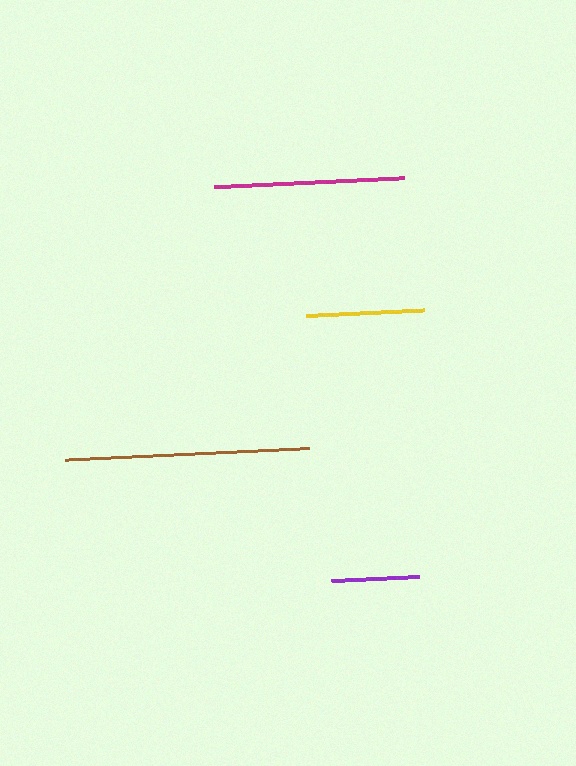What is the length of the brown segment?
The brown segment is approximately 244 pixels long.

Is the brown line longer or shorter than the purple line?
The brown line is longer than the purple line.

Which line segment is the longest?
The brown line is the longest at approximately 244 pixels.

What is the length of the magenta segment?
The magenta segment is approximately 191 pixels long.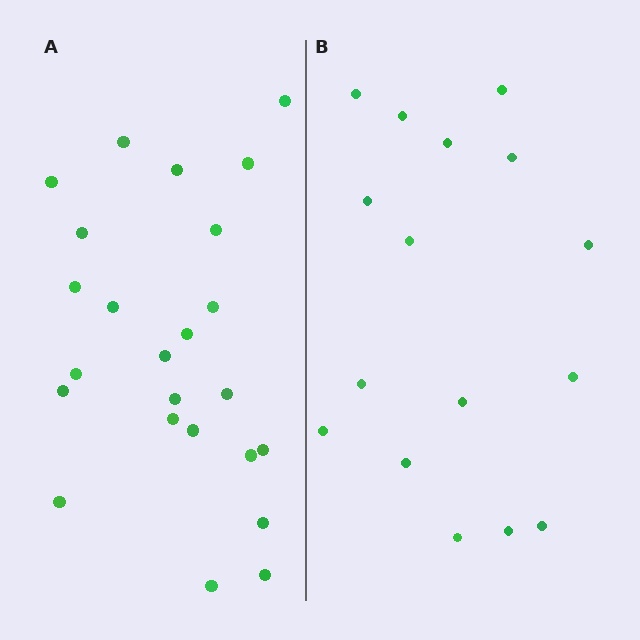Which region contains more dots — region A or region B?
Region A (the left region) has more dots.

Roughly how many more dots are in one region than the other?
Region A has roughly 8 or so more dots than region B.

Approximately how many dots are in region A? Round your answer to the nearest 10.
About 20 dots. (The exact count is 24, which rounds to 20.)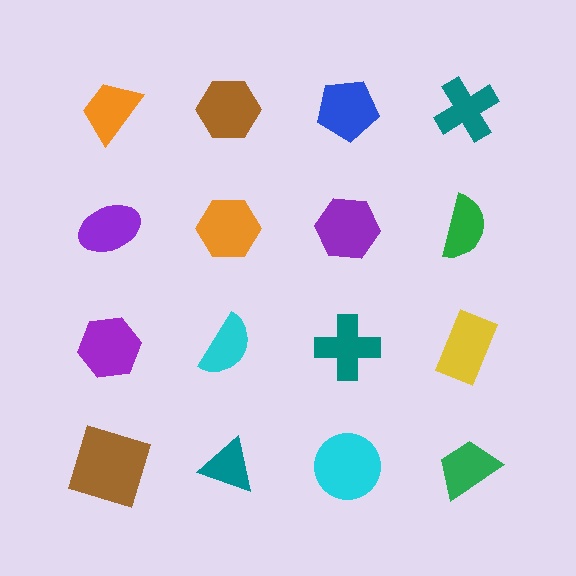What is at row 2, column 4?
A green semicircle.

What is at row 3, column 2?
A cyan semicircle.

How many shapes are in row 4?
4 shapes.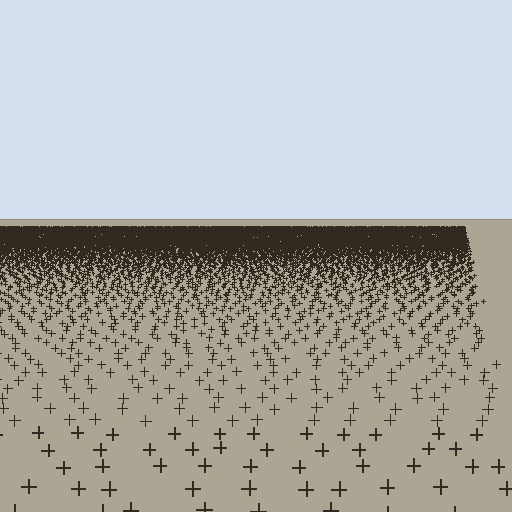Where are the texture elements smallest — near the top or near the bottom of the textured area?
Near the top.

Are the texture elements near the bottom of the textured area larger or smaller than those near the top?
Larger. Near the bottom, elements are closer to the viewer and appear at a bigger on-screen size.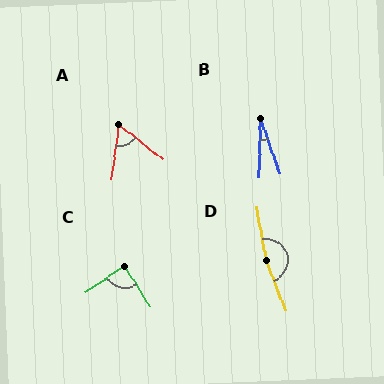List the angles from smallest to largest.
B (20°), A (58°), C (88°), D (170°).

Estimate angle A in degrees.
Approximately 58 degrees.